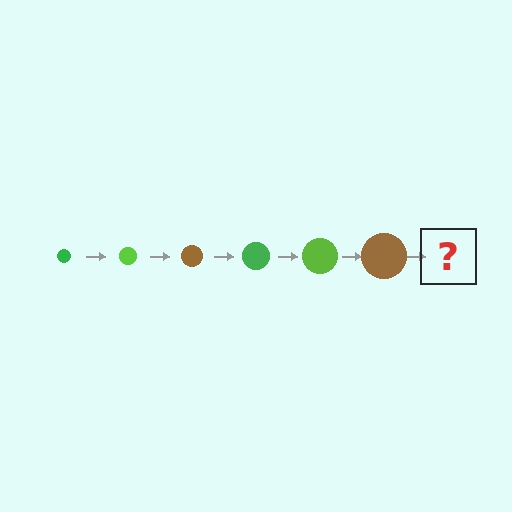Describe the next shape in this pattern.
It should be a green circle, larger than the previous one.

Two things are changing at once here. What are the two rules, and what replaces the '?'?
The two rules are that the circle grows larger each step and the color cycles through green, lime, and brown. The '?' should be a green circle, larger than the previous one.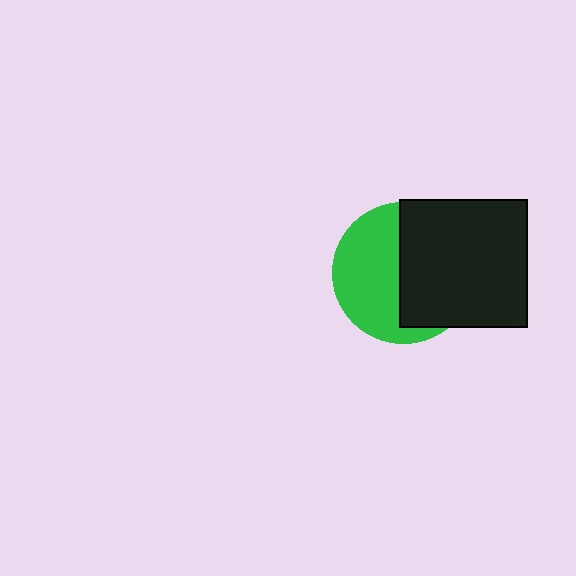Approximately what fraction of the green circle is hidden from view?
Roughly 50% of the green circle is hidden behind the black square.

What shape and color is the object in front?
The object in front is a black square.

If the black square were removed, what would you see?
You would see the complete green circle.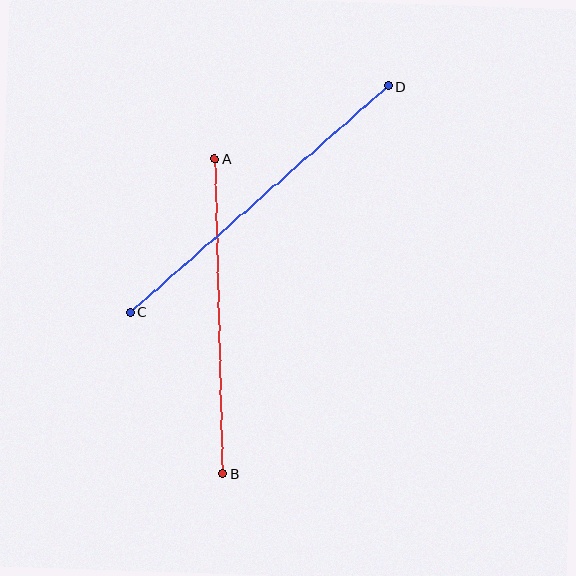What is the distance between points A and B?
The distance is approximately 315 pixels.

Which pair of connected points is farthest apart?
Points C and D are farthest apart.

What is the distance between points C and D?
The distance is approximately 343 pixels.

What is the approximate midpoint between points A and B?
The midpoint is at approximately (219, 316) pixels.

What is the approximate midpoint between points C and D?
The midpoint is at approximately (259, 199) pixels.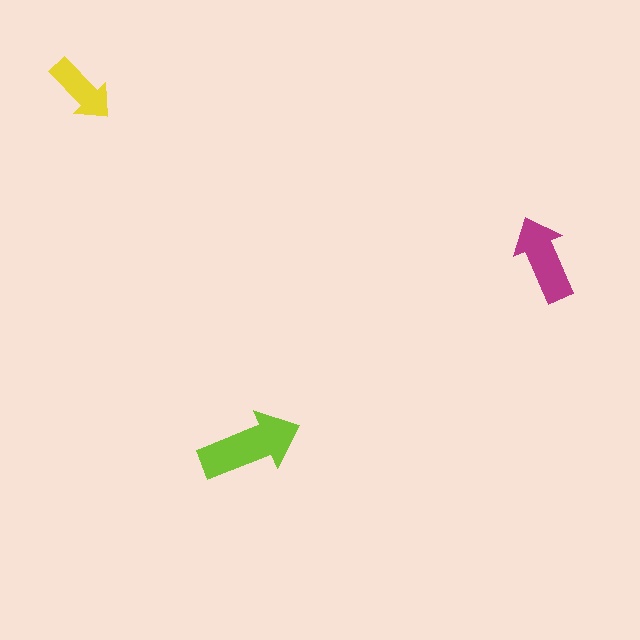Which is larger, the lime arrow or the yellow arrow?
The lime one.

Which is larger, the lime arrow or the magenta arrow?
The lime one.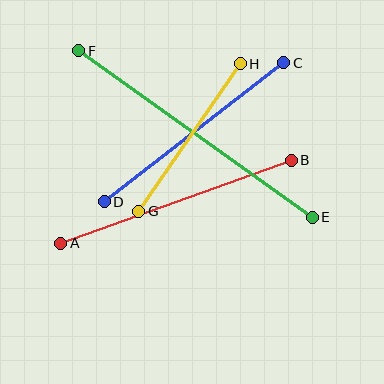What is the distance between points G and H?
The distance is approximately 179 pixels.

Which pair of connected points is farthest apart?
Points E and F are farthest apart.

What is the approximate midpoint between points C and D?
The midpoint is at approximately (194, 132) pixels.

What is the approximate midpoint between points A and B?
The midpoint is at approximately (176, 202) pixels.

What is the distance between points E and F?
The distance is approximately 287 pixels.